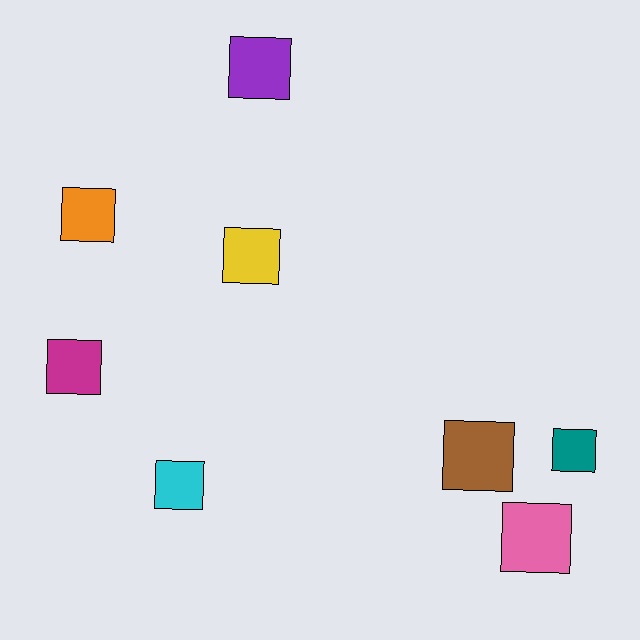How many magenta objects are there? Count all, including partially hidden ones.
There is 1 magenta object.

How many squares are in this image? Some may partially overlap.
There are 8 squares.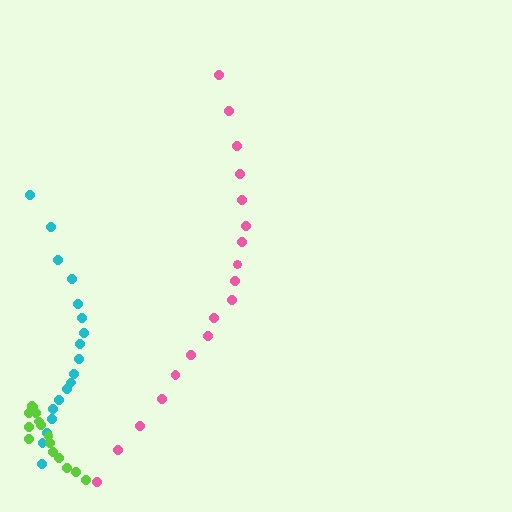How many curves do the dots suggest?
There are 3 distinct paths.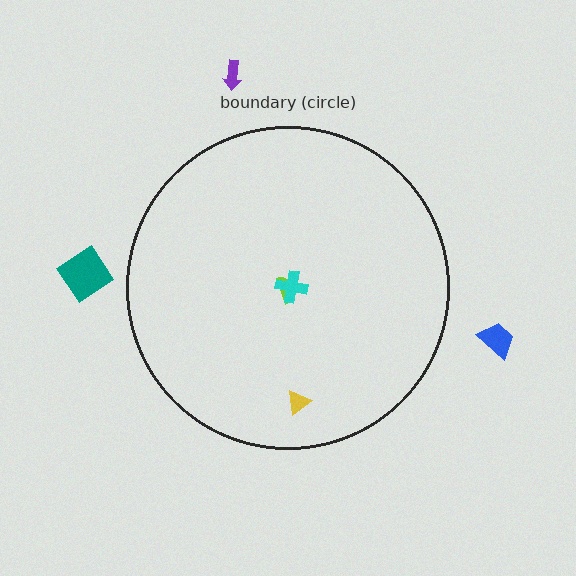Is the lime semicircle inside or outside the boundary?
Inside.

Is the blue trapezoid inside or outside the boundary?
Outside.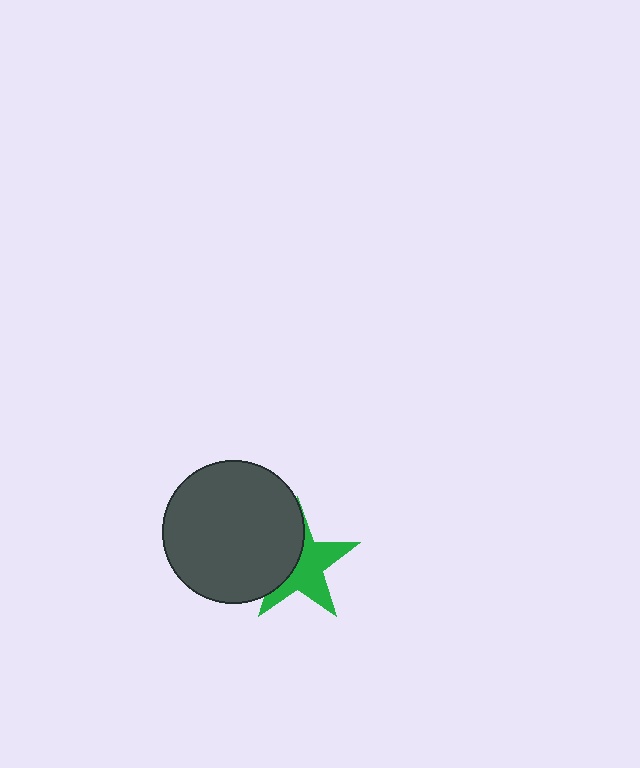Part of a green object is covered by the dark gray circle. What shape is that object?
It is a star.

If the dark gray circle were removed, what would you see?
You would see the complete green star.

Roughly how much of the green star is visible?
About half of it is visible (roughly 56%).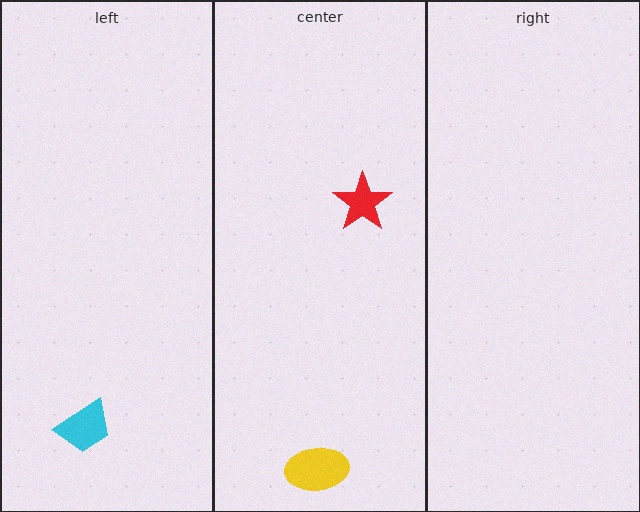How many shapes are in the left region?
1.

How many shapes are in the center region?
2.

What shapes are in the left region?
The cyan trapezoid.